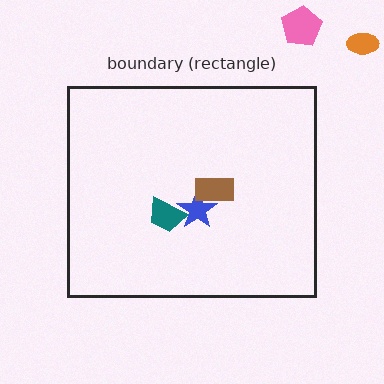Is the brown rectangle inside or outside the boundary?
Inside.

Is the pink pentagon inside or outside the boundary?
Outside.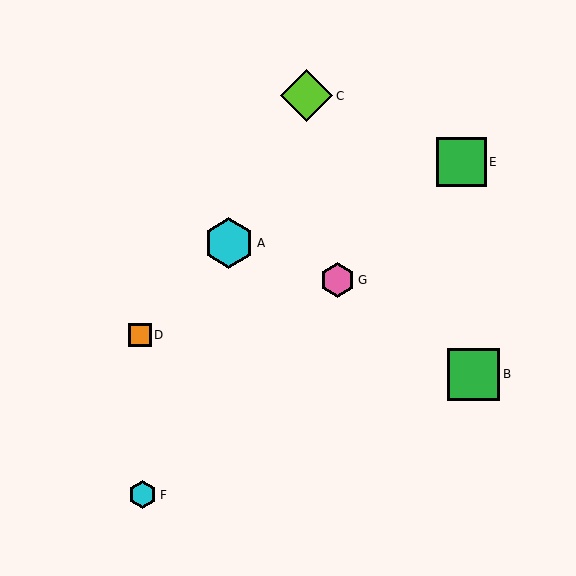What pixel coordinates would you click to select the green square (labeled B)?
Click at (474, 374) to select the green square B.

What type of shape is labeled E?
Shape E is a green square.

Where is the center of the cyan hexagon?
The center of the cyan hexagon is at (229, 243).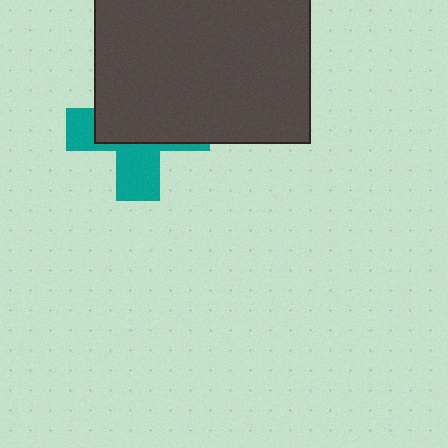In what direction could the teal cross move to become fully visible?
The teal cross could move down. That would shift it out from behind the dark gray rectangle entirely.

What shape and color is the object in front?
The object in front is a dark gray rectangle.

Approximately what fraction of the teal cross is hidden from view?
Roughly 59% of the teal cross is hidden behind the dark gray rectangle.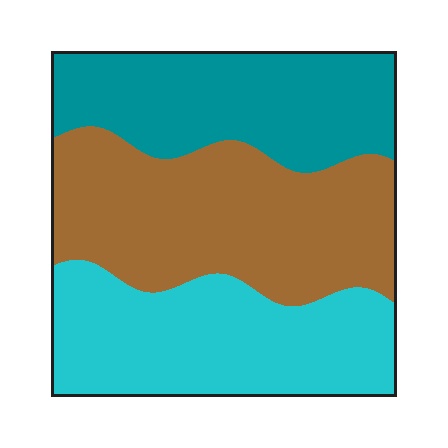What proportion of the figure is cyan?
Cyan covers around 30% of the figure.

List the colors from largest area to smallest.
From largest to smallest: brown, cyan, teal.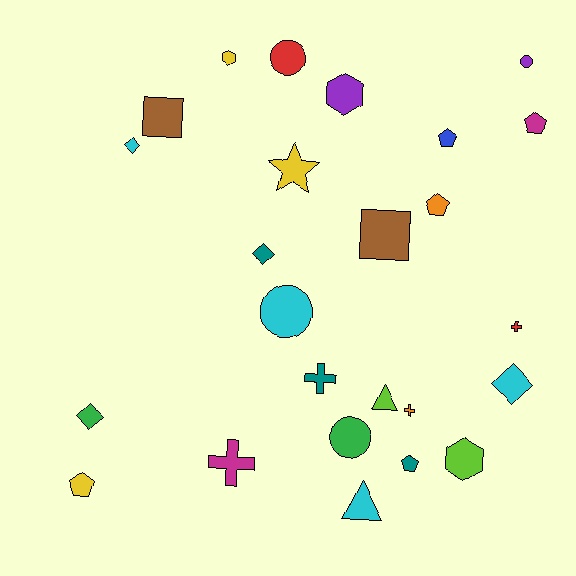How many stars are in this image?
There is 1 star.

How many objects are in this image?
There are 25 objects.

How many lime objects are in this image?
There are 2 lime objects.